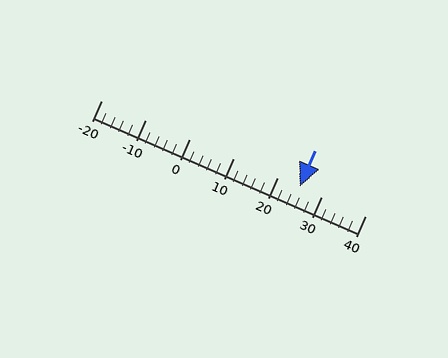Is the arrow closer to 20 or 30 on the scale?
The arrow is closer to 30.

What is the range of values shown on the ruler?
The ruler shows values from -20 to 40.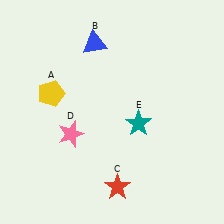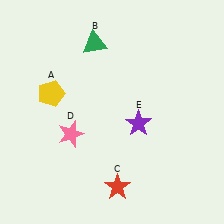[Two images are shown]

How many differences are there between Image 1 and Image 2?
There are 2 differences between the two images.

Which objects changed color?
B changed from blue to green. E changed from teal to purple.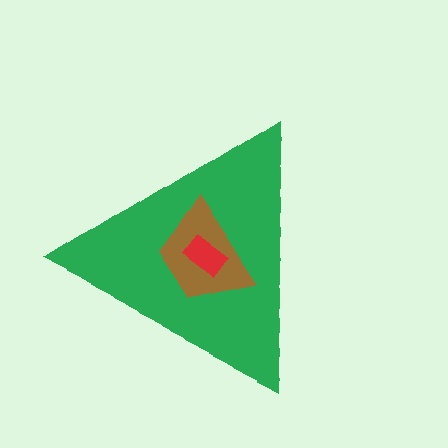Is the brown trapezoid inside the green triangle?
Yes.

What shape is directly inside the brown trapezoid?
The red rectangle.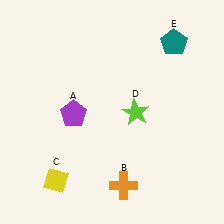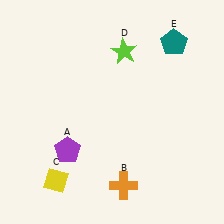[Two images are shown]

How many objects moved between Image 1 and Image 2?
2 objects moved between the two images.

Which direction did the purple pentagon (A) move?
The purple pentagon (A) moved down.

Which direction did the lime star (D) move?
The lime star (D) moved up.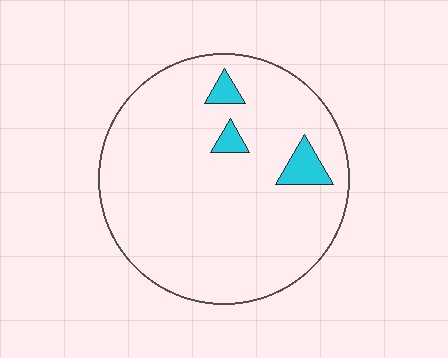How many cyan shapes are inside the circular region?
3.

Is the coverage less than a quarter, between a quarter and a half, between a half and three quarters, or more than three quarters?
Less than a quarter.